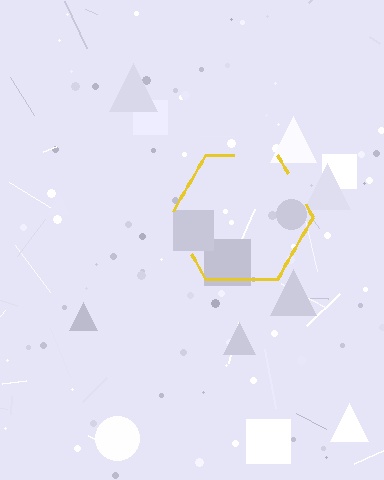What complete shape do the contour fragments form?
The contour fragments form a hexagon.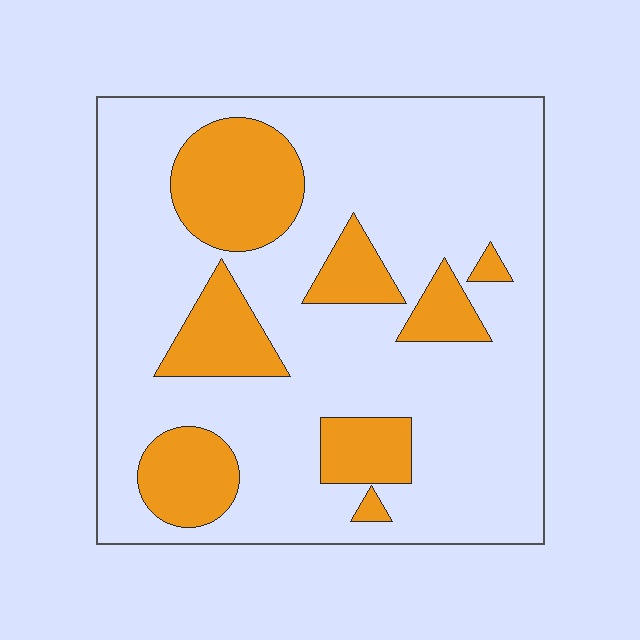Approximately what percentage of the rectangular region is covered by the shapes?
Approximately 25%.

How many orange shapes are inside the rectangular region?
8.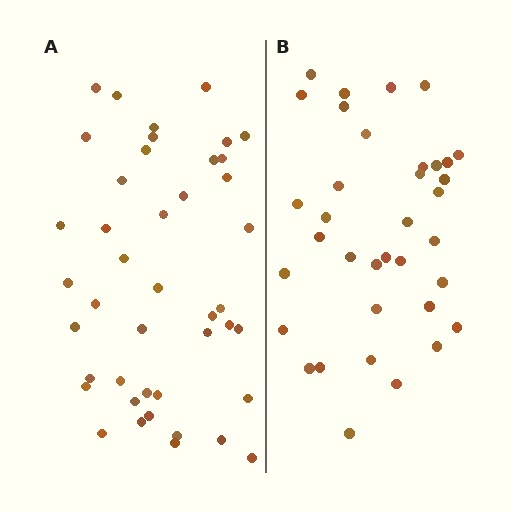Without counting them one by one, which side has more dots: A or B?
Region A (the left region) has more dots.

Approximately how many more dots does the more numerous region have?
Region A has roughly 8 or so more dots than region B.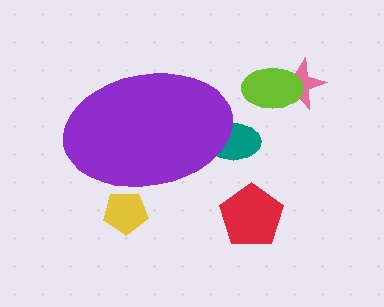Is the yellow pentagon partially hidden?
Yes, the yellow pentagon is partially hidden behind the purple ellipse.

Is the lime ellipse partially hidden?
No, the lime ellipse is fully visible.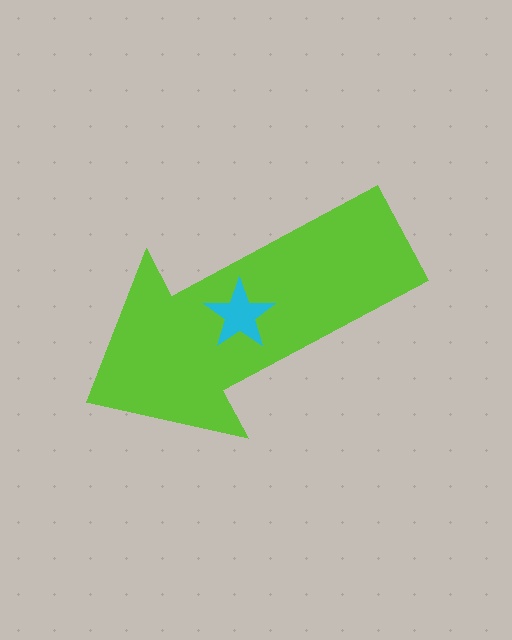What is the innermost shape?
The cyan star.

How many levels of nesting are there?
2.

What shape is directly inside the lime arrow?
The cyan star.